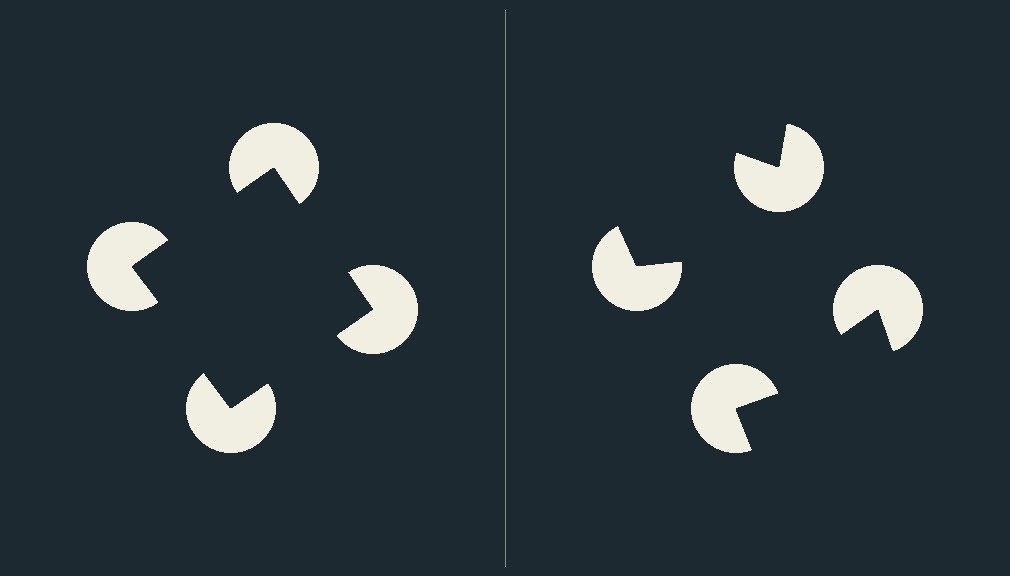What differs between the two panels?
The pac-man discs are positioned identically on both sides; only the wedge orientations differ. On the left they align to a square; on the right they are misaligned.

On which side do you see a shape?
An illusory square appears on the left side. On the right side the wedge cuts are rotated, so no coherent shape forms.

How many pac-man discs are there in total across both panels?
8 — 4 on each side.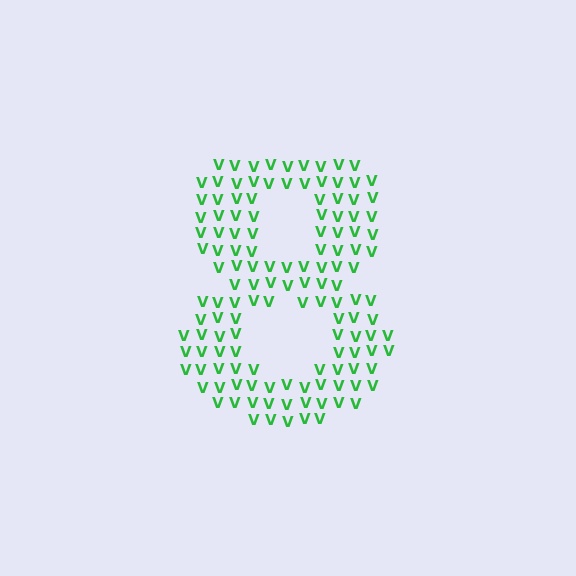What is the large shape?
The large shape is the digit 8.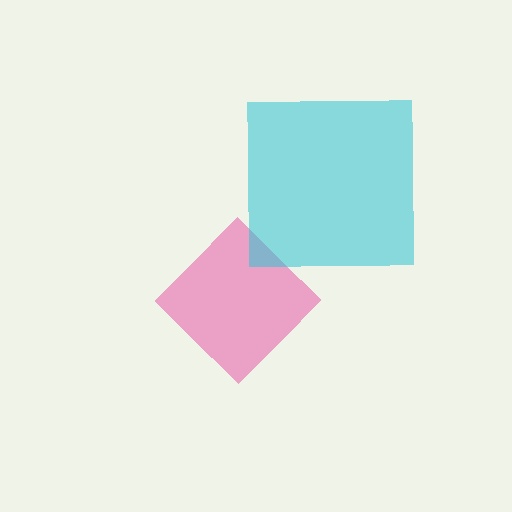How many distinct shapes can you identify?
There are 2 distinct shapes: a pink diamond, a cyan square.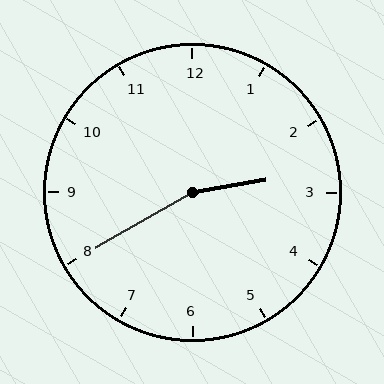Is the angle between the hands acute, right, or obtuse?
It is obtuse.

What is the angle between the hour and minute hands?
Approximately 160 degrees.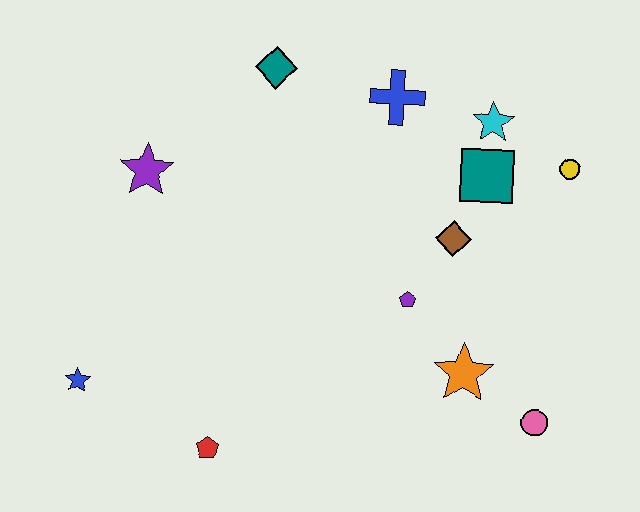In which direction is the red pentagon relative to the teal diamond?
The red pentagon is below the teal diamond.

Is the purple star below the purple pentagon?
No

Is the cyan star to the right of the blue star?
Yes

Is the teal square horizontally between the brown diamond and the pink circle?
Yes